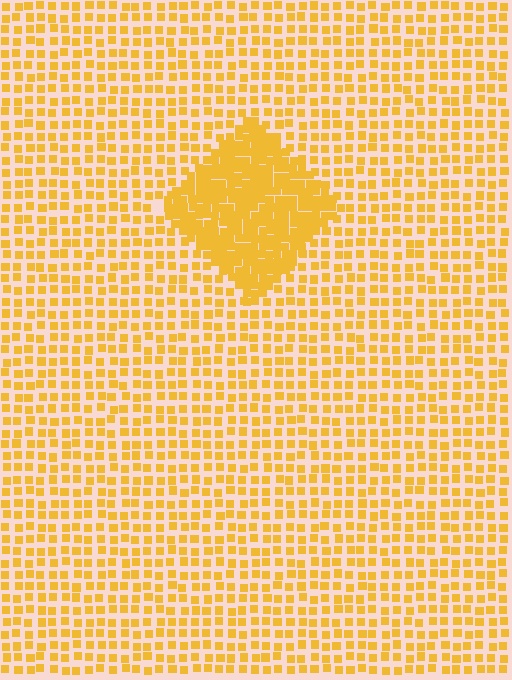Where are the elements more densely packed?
The elements are more densely packed inside the diamond boundary.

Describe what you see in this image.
The image contains small yellow elements arranged at two different densities. A diamond-shaped region is visible where the elements are more densely packed than the surrounding area.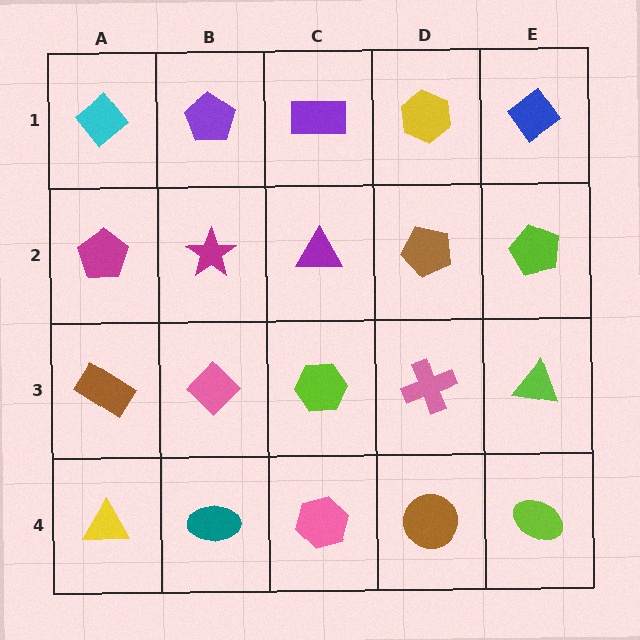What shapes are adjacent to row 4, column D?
A pink cross (row 3, column D), a pink hexagon (row 4, column C), a lime ellipse (row 4, column E).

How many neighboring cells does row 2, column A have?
3.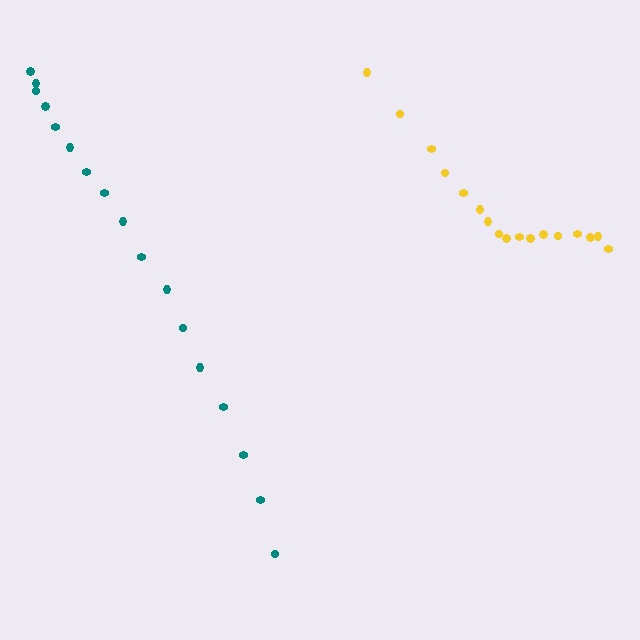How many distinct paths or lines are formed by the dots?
There are 2 distinct paths.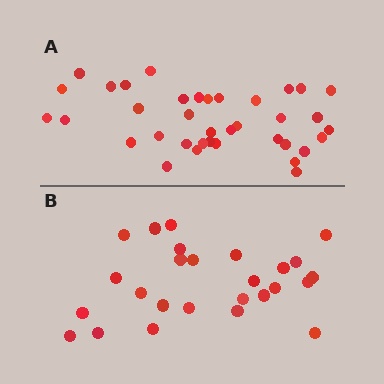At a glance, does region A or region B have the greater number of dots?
Region A (the top region) has more dots.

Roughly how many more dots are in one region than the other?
Region A has roughly 12 or so more dots than region B.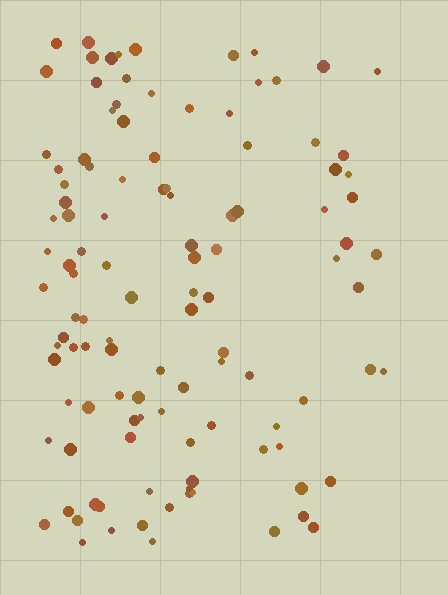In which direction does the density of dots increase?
From right to left, with the left side densest.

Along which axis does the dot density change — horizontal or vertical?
Horizontal.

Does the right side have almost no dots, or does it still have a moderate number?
Still a moderate number, just noticeably fewer than the left.